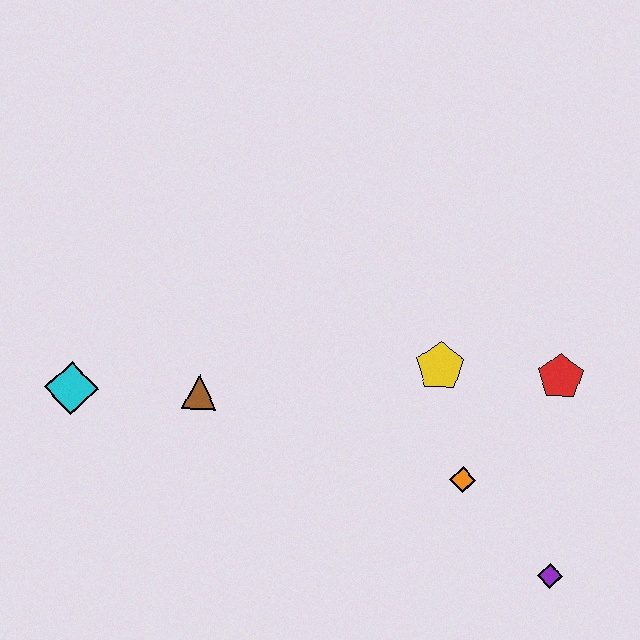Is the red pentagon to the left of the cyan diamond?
No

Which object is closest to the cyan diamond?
The brown triangle is closest to the cyan diamond.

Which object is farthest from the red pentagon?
The cyan diamond is farthest from the red pentagon.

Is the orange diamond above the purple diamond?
Yes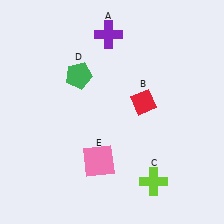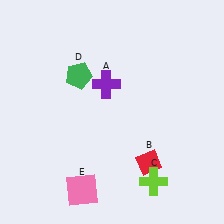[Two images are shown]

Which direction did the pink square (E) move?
The pink square (E) moved down.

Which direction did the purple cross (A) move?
The purple cross (A) moved down.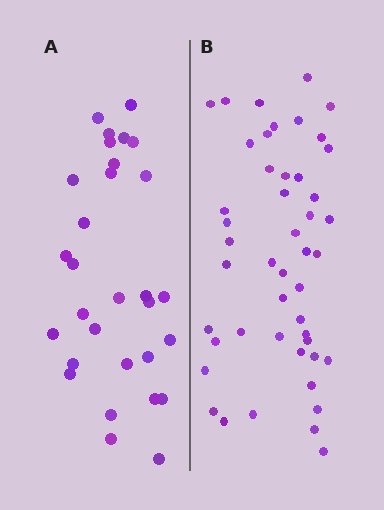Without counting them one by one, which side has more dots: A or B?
Region B (the right region) has more dots.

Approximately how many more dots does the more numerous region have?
Region B has approximately 15 more dots than region A.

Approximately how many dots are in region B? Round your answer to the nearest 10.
About 50 dots. (The exact count is 47, which rounds to 50.)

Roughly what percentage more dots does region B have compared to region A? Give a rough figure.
About 55% more.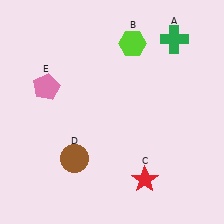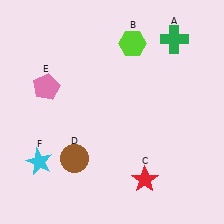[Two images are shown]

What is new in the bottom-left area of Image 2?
A cyan star (F) was added in the bottom-left area of Image 2.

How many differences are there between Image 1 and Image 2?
There is 1 difference between the two images.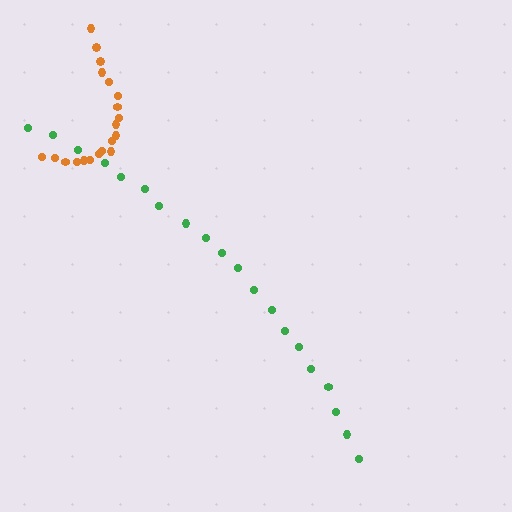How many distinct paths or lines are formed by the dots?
There are 2 distinct paths.